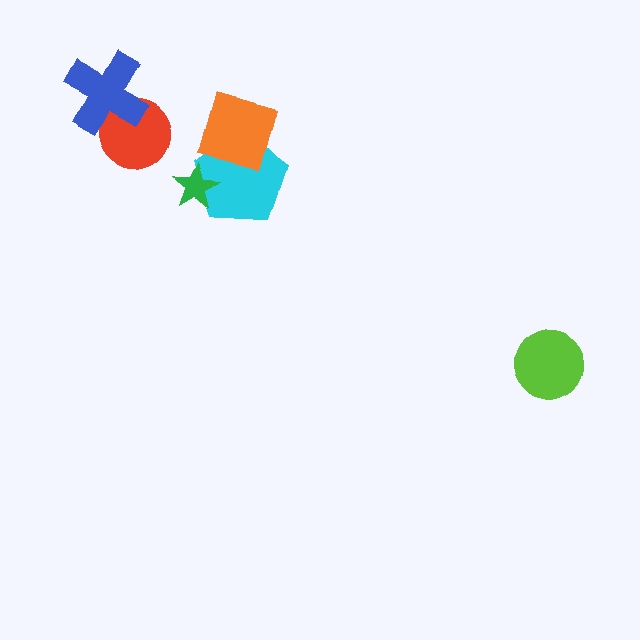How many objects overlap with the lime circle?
0 objects overlap with the lime circle.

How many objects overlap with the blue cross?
1 object overlaps with the blue cross.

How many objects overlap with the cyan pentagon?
2 objects overlap with the cyan pentagon.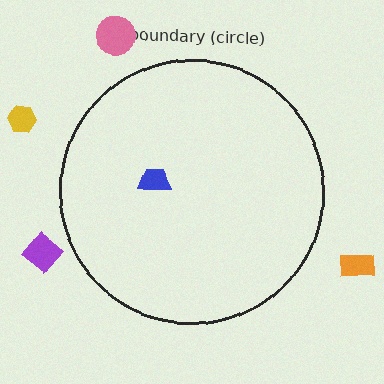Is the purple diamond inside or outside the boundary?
Outside.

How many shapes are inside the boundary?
1 inside, 4 outside.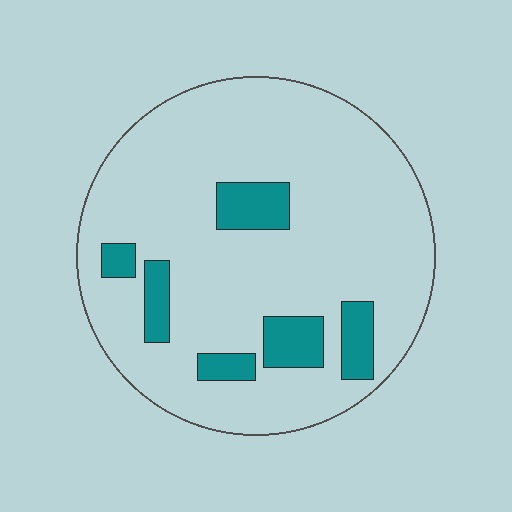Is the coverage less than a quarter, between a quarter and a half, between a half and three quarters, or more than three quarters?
Less than a quarter.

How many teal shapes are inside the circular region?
6.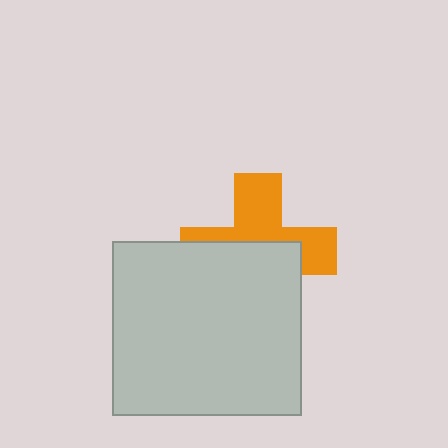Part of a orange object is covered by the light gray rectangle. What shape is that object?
It is a cross.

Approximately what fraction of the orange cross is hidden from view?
Roughly 53% of the orange cross is hidden behind the light gray rectangle.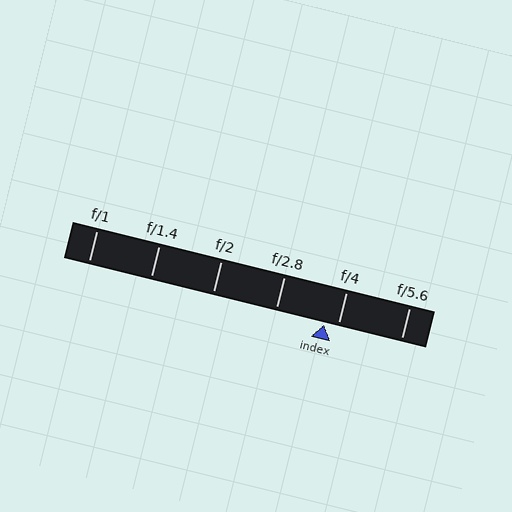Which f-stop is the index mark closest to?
The index mark is closest to f/4.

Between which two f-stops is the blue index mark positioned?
The index mark is between f/2.8 and f/4.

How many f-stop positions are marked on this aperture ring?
There are 6 f-stop positions marked.